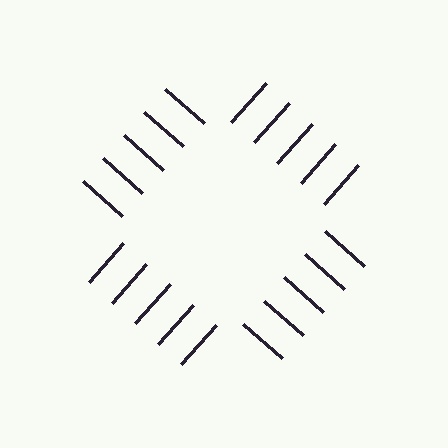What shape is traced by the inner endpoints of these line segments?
An illusory square — the line segments terminate on its edges but no continuous stroke is drawn.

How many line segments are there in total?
20 — 5 along each of the 4 edges.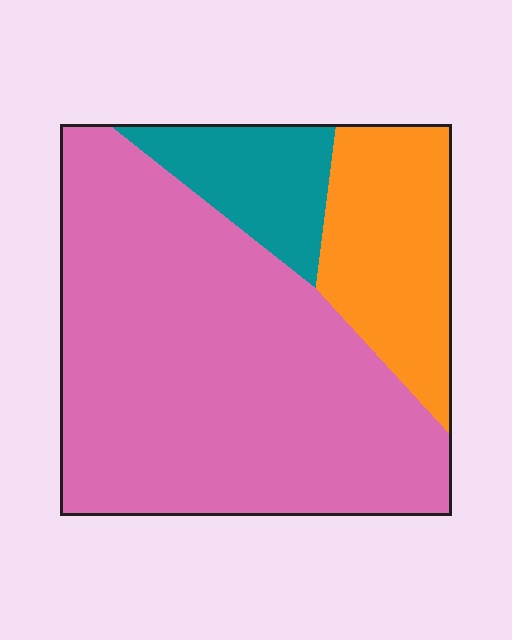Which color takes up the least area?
Teal, at roughly 10%.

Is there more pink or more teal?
Pink.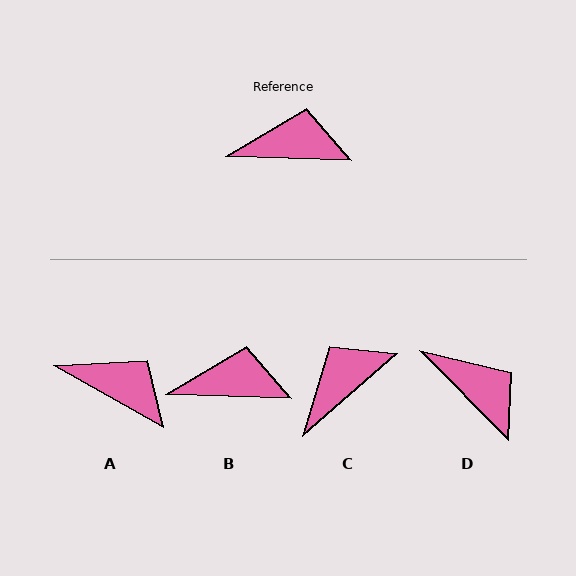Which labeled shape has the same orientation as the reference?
B.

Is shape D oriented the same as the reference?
No, it is off by about 44 degrees.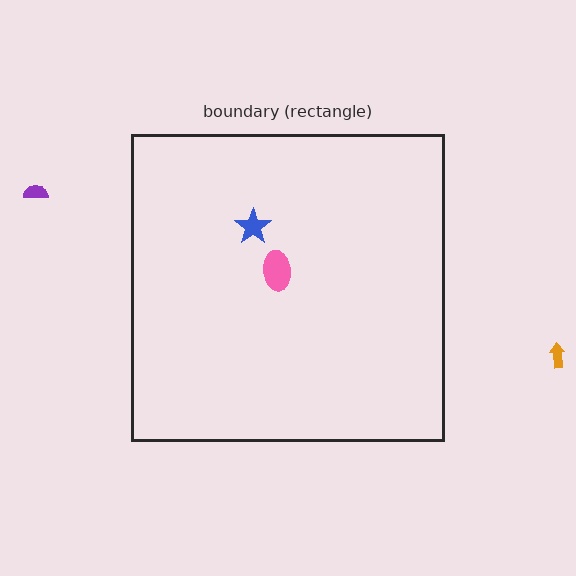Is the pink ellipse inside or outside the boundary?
Inside.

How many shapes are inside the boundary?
2 inside, 2 outside.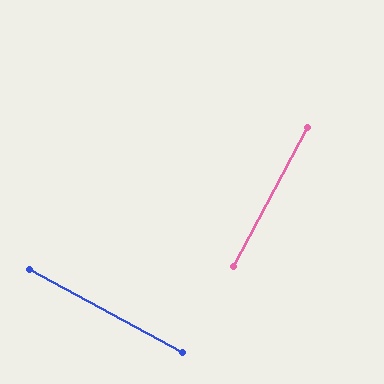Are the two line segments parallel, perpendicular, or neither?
Perpendicular — they meet at approximately 90°.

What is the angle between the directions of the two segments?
Approximately 90 degrees.